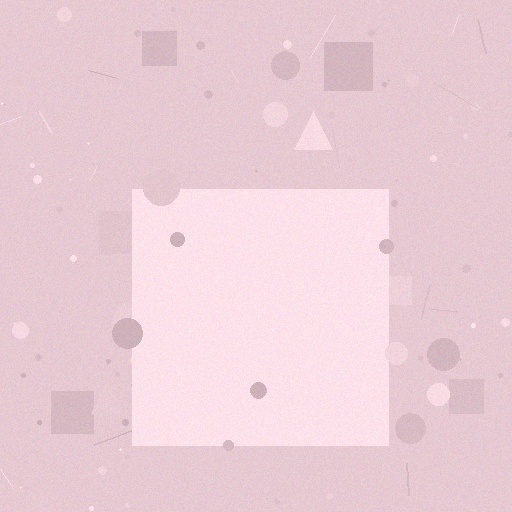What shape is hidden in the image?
A square is hidden in the image.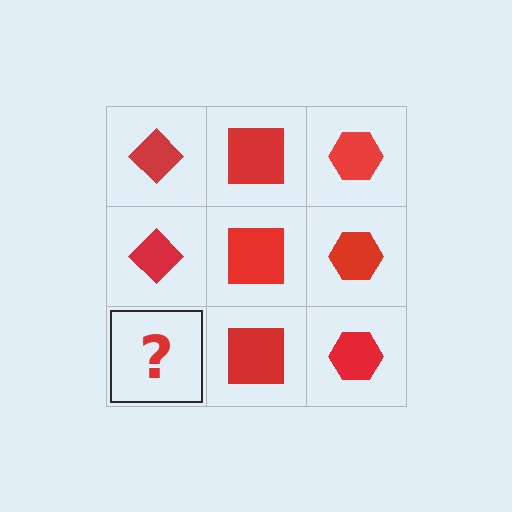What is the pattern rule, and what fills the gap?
The rule is that each column has a consistent shape. The gap should be filled with a red diamond.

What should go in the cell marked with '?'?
The missing cell should contain a red diamond.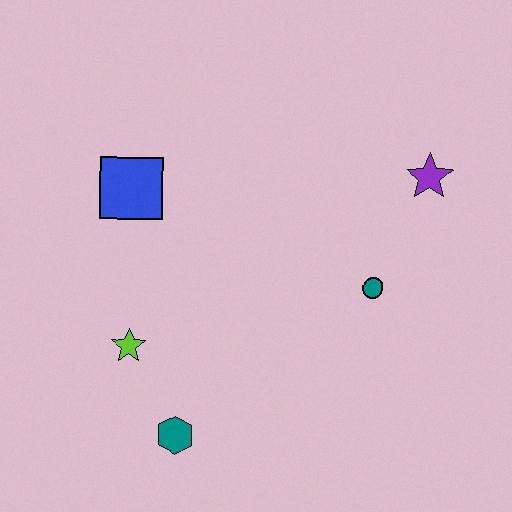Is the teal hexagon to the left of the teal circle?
Yes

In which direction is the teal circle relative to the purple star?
The teal circle is below the purple star.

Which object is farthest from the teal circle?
The blue square is farthest from the teal circle.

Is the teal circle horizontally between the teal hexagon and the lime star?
No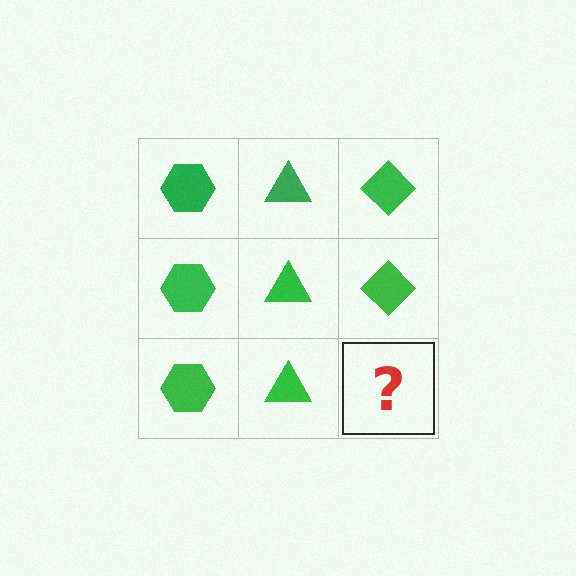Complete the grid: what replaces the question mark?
The question mark should be replaced with a green diamond.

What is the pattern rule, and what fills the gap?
The rule is that each column has a consistent shape. The gap should be filled with a green diamond.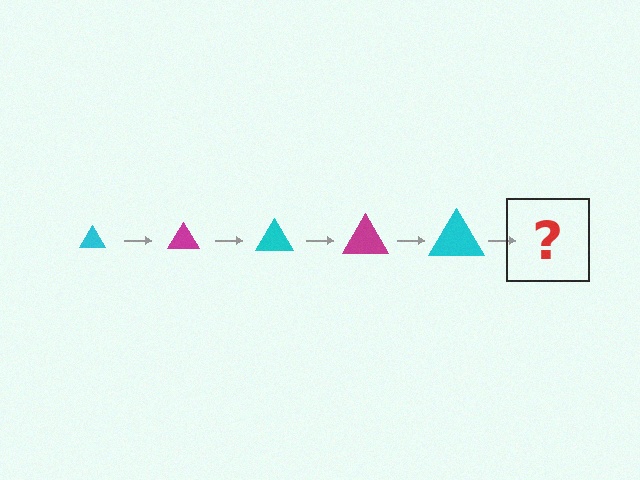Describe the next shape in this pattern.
It should be a magenta triangle, larger than the previous one.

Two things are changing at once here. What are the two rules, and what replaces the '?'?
The two rules are that the triangle grows larger each step and the color cycles through cyan and magenta. The '?' should be a magenta triangle, larger than the previous one.